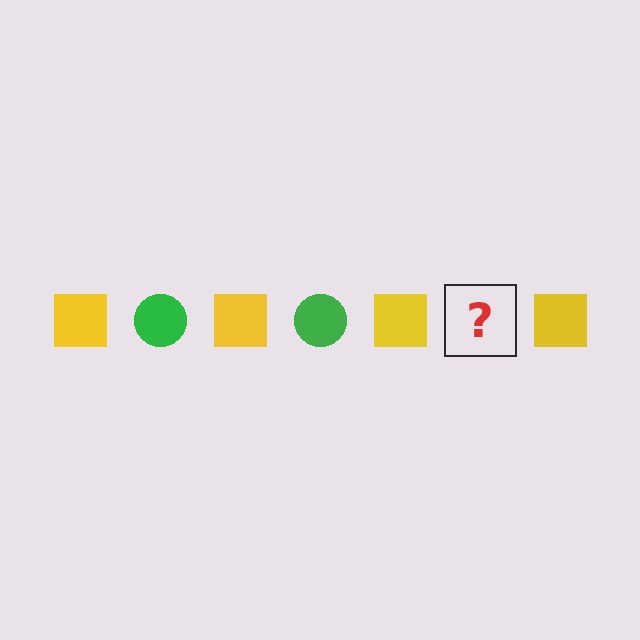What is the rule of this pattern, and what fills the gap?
The rule is that the pattern alternates between yellow square and green circle. The gap should be filled with a green circle.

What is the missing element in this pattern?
The missing element is a green circle.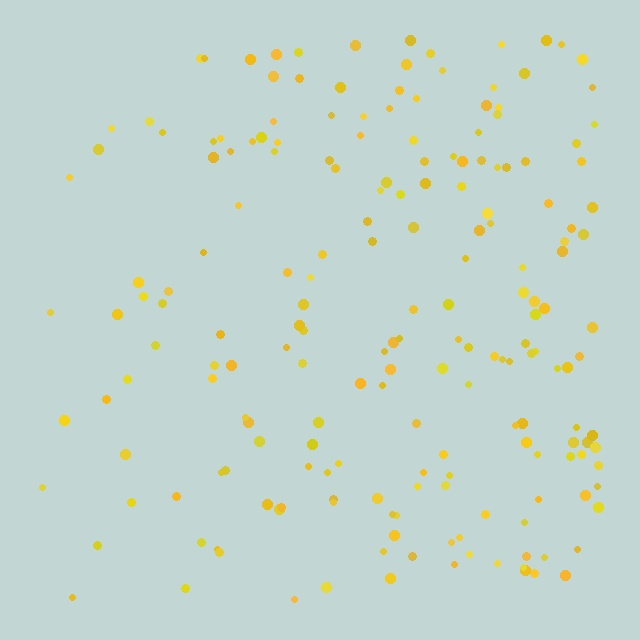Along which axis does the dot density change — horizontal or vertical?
Horizontal.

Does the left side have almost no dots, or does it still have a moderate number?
Still a moderate number, just noticeably fewer than the right.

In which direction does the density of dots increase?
From left to right, with the right side densest.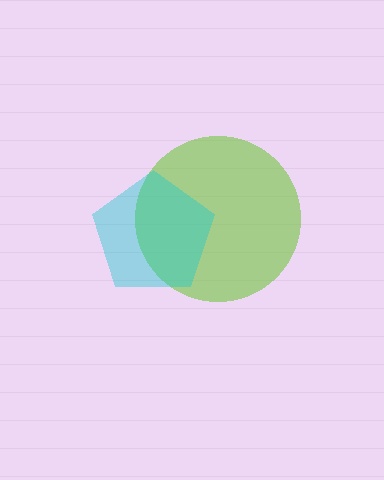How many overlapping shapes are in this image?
There are 2 overlapping shapes in the image.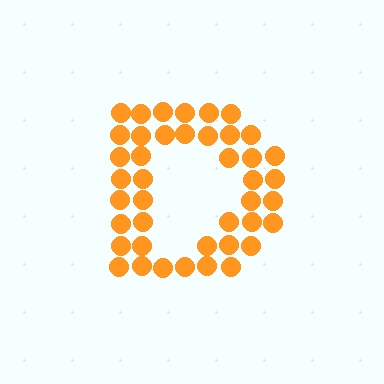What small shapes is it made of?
It is made of small circles.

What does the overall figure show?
The overall figure shows the letter D.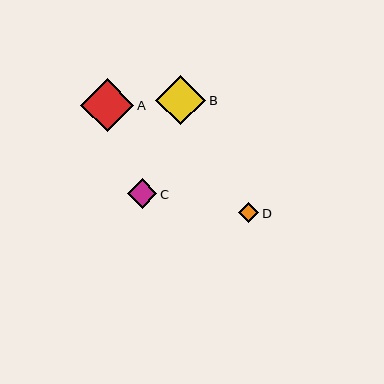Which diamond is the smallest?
Diamond D is the smallest with a size of approximately 20 pixels.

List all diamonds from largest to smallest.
From largest to smallest: A, B, C, D.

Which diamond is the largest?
Diamond A is the largest with a size of approximately 53 pixels.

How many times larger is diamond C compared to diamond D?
Diamond C is approximately 1.5 times the size of diamond D.